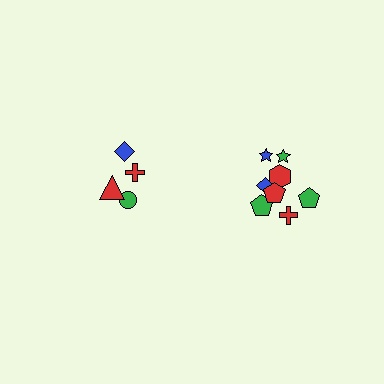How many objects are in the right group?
There are 8 objects.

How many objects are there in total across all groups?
There are 12 objects.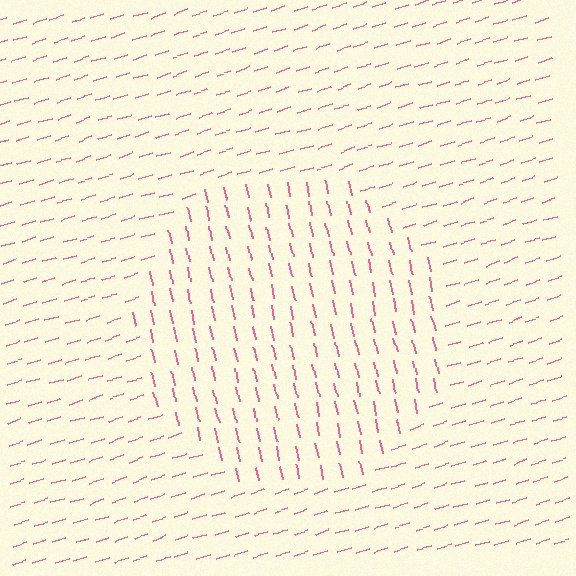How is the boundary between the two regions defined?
The boundary is defined purely by a change in line orientation (approximately 85 degrees difference). All lines are the same color and thickness.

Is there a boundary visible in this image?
Yes, there is a texture boundary formed by a change in line orientation.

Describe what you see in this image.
The image is filled with small pink line segments. A circle region in the image has lines oriented differently from the surrounding lines, creating a visible texture boundary.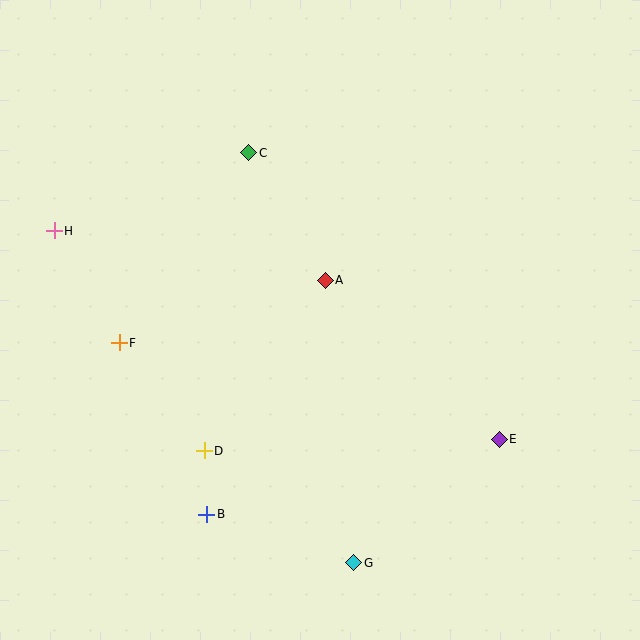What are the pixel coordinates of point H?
Point H is at (54, 231).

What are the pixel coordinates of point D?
Point D is at (204, 451).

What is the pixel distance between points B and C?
The distance between B and C is 364 pixels.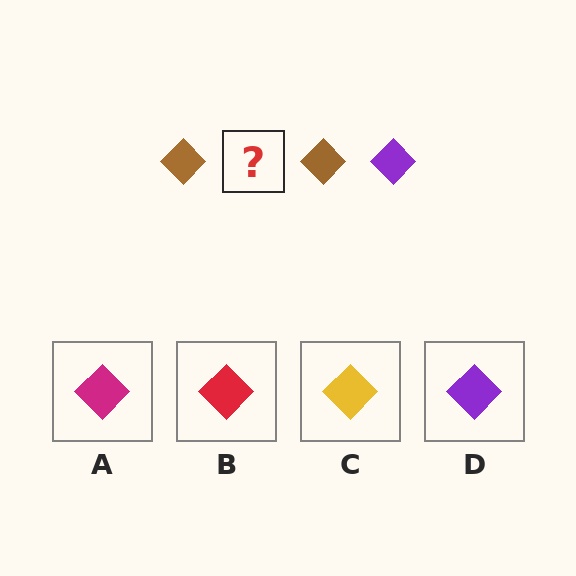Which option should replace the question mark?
Option D.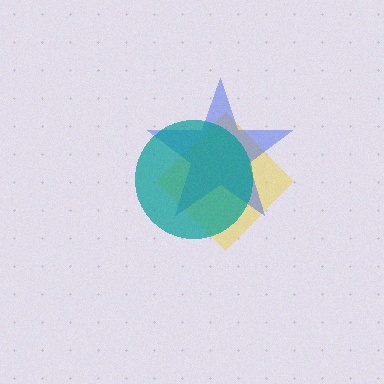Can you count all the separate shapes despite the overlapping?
Yes, there are 3 separate shapes.